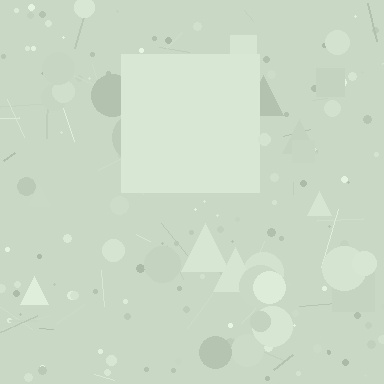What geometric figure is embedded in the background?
A square is embedded in the background.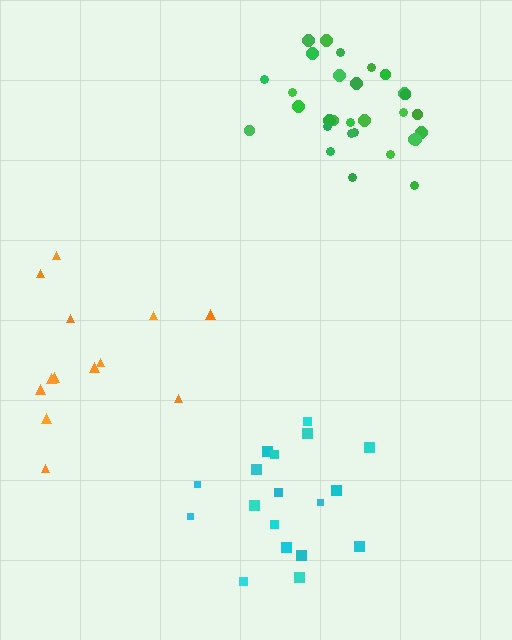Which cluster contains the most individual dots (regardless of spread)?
Green (30).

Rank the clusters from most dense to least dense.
green, cyan, orange.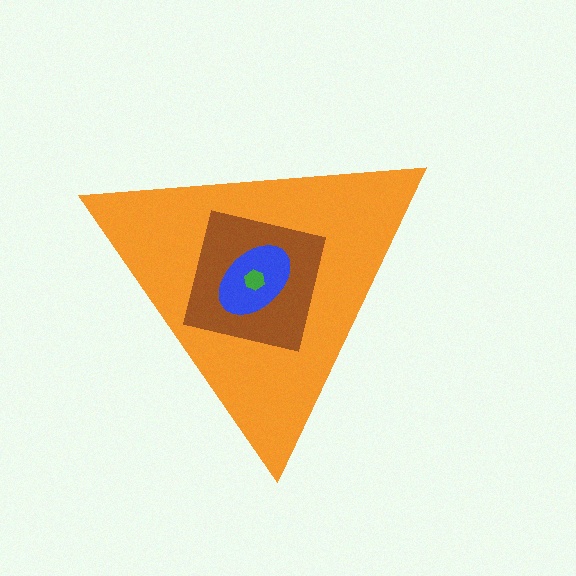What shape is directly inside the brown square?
The blue ellipse.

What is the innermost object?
The green hexagon.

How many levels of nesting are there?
4.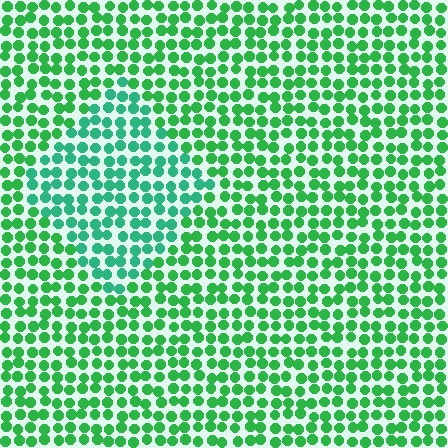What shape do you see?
I see a diamond.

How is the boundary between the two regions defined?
The boundary is defined purely by a slight shift in hue (about 26 degrees). Spacing, size, and orientation are identical on both sides.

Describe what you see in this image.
The image is filled with small green elements in a uniform arrangement. A diamond-shaped region is visible where the elements are tinted to a slightly different hue, forming a subtle color boundary.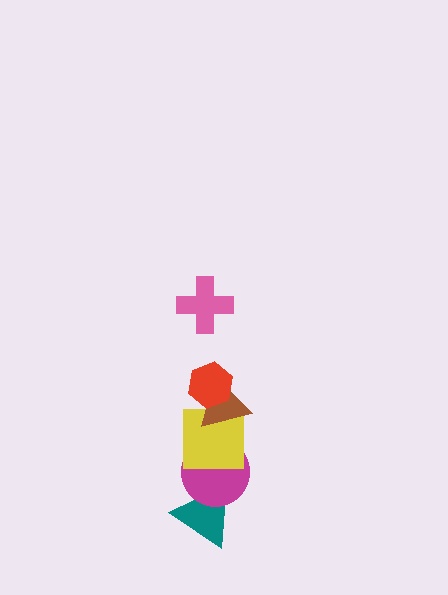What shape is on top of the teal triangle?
The magenta circle is on top of the teal triangle.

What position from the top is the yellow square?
The yellow square is 4th from the top.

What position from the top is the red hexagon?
The red hexagon is 2nd from the top.